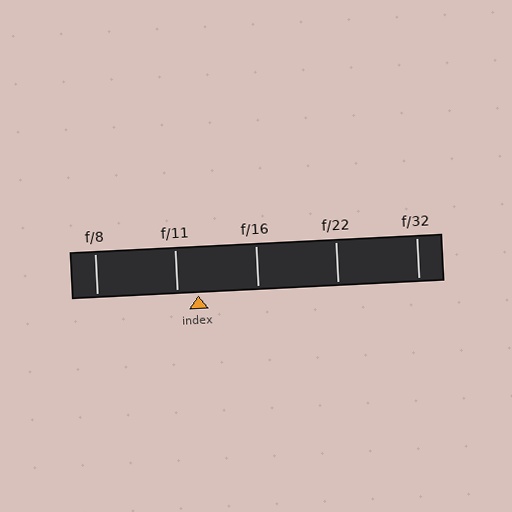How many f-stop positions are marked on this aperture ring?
There are 5 f-stop positions marked.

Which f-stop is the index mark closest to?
The index mark is closest to f/11.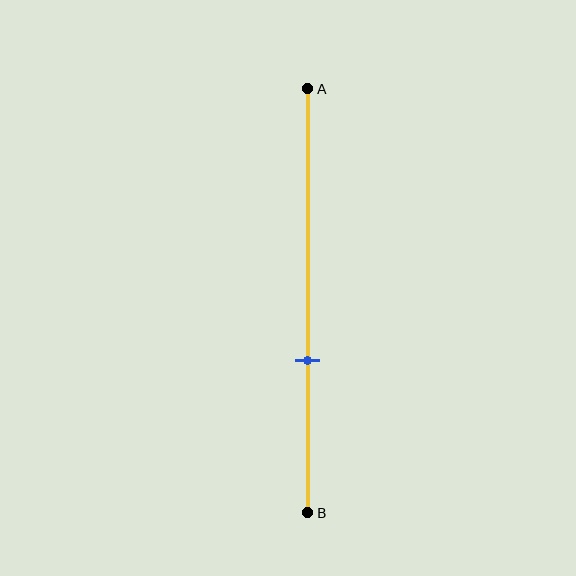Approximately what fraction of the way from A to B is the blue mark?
The blue mark is approximately 65% of the way from A to B.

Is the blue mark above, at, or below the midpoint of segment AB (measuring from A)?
The blue mark is below the midpoint of segment AB.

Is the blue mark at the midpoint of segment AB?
No, the mark is at about 65% from A, not at the 50% midpoint.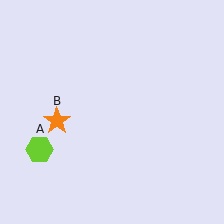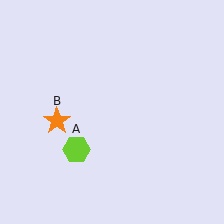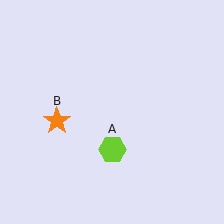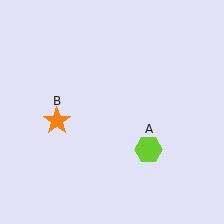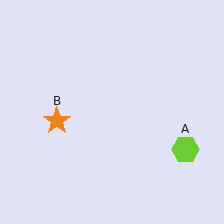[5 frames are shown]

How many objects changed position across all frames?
1 object changed position: lime hexagon (object A).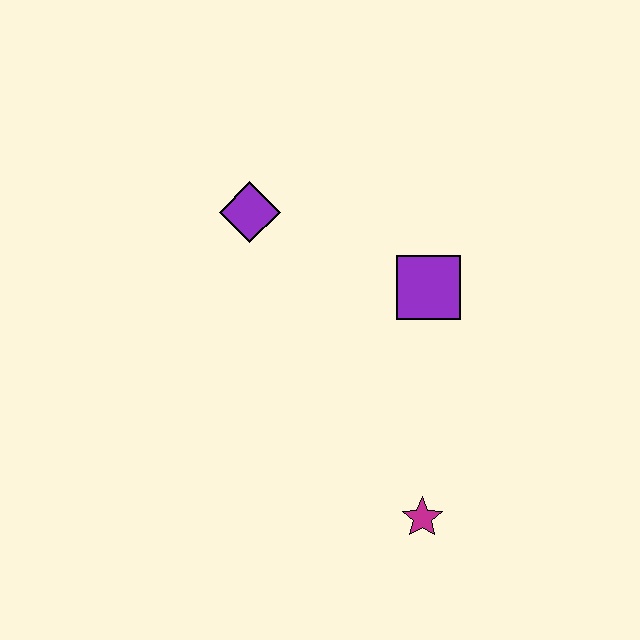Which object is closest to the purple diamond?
The purple square is closest to the purple diamond.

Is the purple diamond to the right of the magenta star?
No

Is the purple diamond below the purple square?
No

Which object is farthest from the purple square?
The magenta star is farthest from the purple square.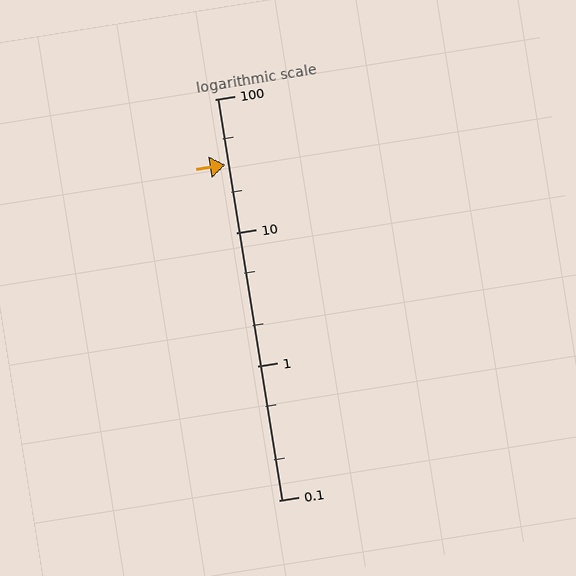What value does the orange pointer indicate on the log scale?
The pointer indicates approximately 32.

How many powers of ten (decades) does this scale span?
The scale spans 3 decades, from 0.1 to 100.